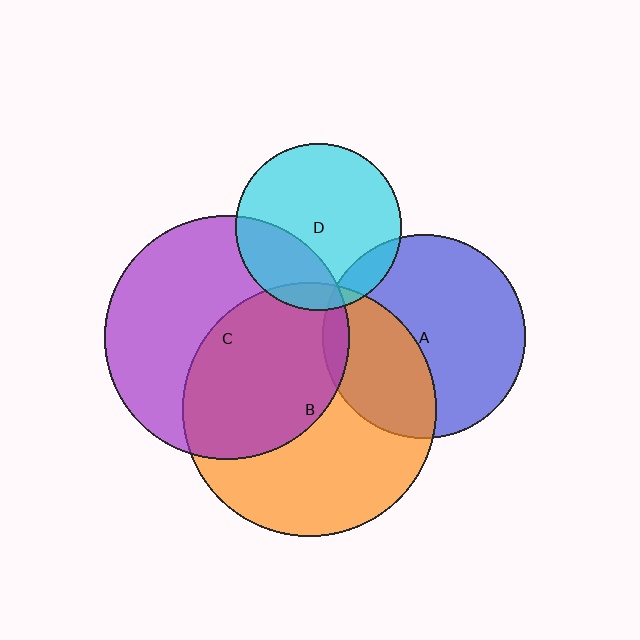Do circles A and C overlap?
Yes.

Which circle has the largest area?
Circle B (orange).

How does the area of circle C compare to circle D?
Approximately 2.1 times.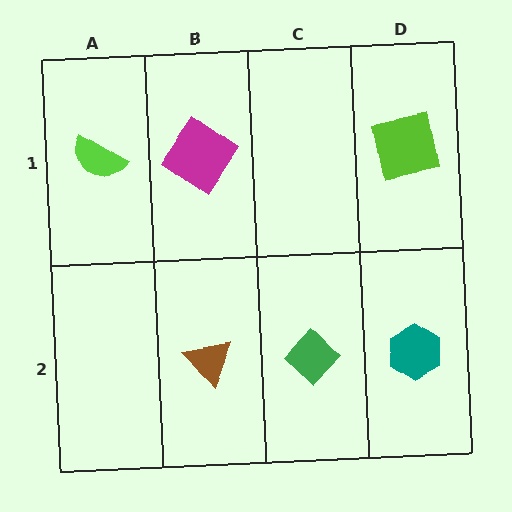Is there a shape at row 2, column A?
No, that cell is empty.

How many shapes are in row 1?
3 shapes.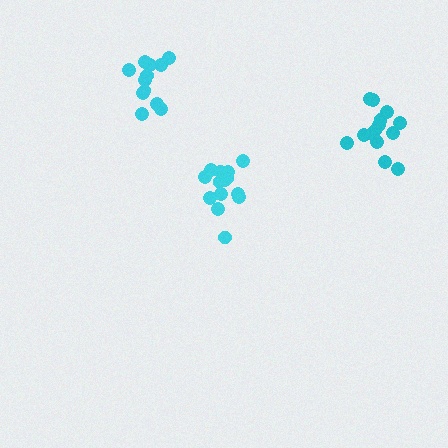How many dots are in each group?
Group 1: 14 dots, Group 2: 14 dots, Group 3: 12 dots (40 total).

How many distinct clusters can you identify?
There are 3 distinct clusters.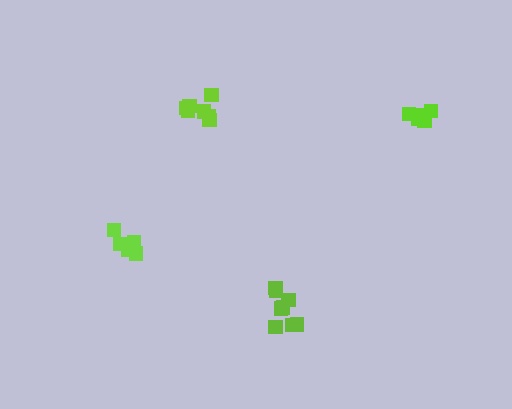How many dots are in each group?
Group 1: 5 dots, Group 2: 8 dots, Group 3: 5 dots, Group 4: 7 dots (25 total).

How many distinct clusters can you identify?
There are 4 distinct clusters.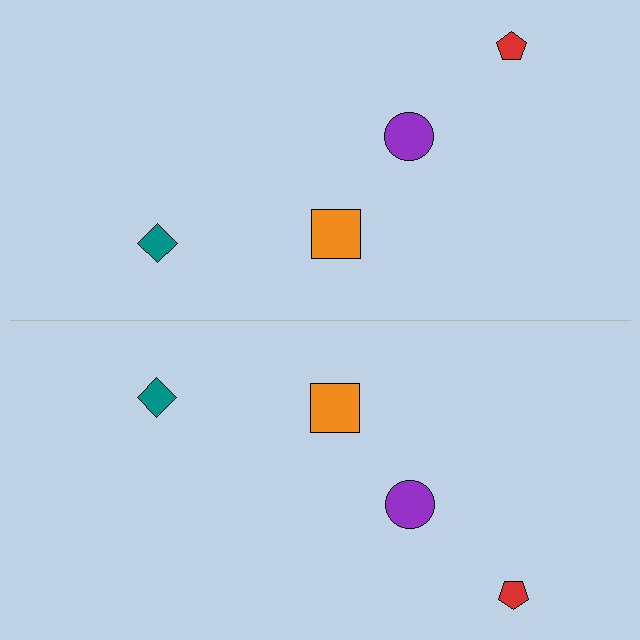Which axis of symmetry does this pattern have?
The pattern has a horizontal axis of symmetry running through the center of the image.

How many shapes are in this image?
There are 8 shapes in this image.